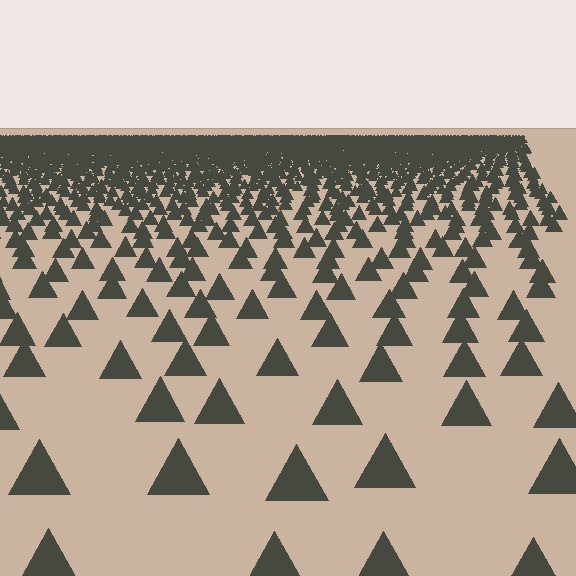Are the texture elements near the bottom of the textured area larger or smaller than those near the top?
Larger. Near the bottom, elements are closer to the viewer and appear at a bigger on-screen size.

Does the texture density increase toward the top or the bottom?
Density increases toward the top.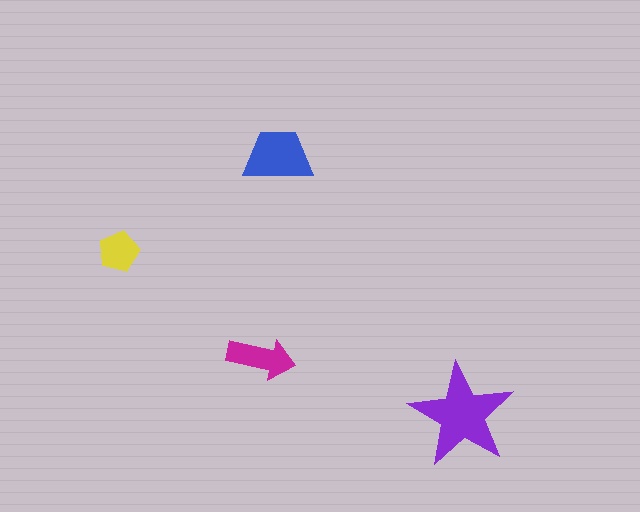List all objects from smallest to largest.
The yellow pentagon, the magenta arrow, the blue trapezoid, the purple star.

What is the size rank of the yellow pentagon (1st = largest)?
4th.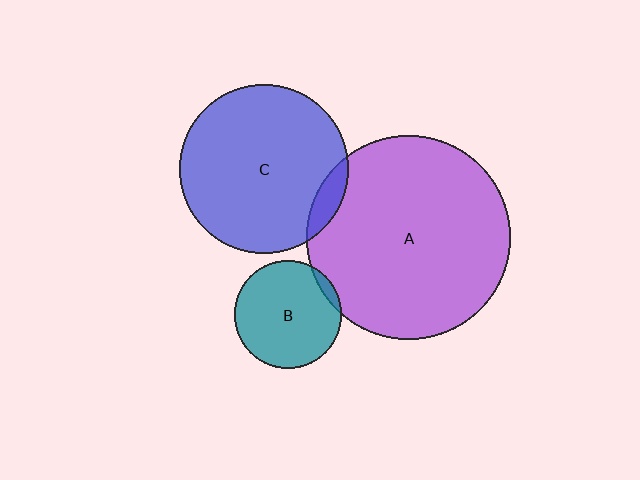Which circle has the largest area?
Circle A (purple).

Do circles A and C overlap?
Yes.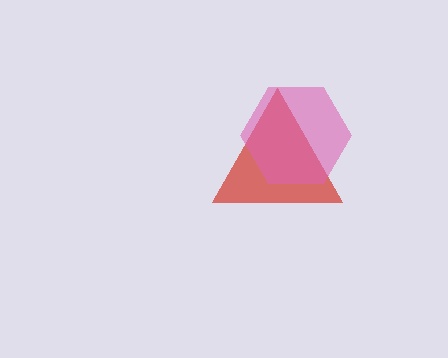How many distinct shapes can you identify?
There are 2 distinct shapes: a red triangle, a pink hexagon.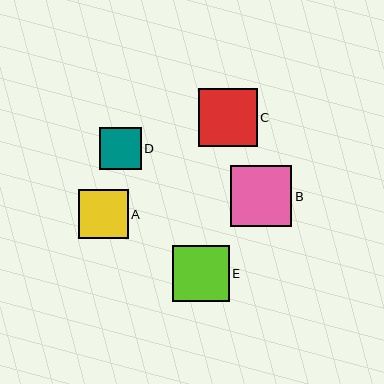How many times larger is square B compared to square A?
Square B is approximately 1.2 times the size of square A.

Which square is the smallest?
Square D is the smallest with a size of approximately 42 pixels.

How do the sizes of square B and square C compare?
Square B and square C are approximately the same size.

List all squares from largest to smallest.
From largest to smallest: B, C, E, A, D.